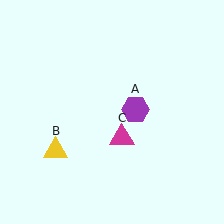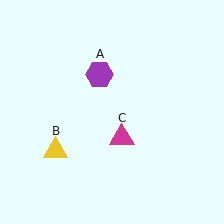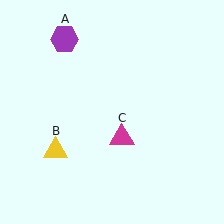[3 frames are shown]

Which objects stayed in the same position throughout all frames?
Yellow triangle (object B) and magenta triangle (object C) remained stationary.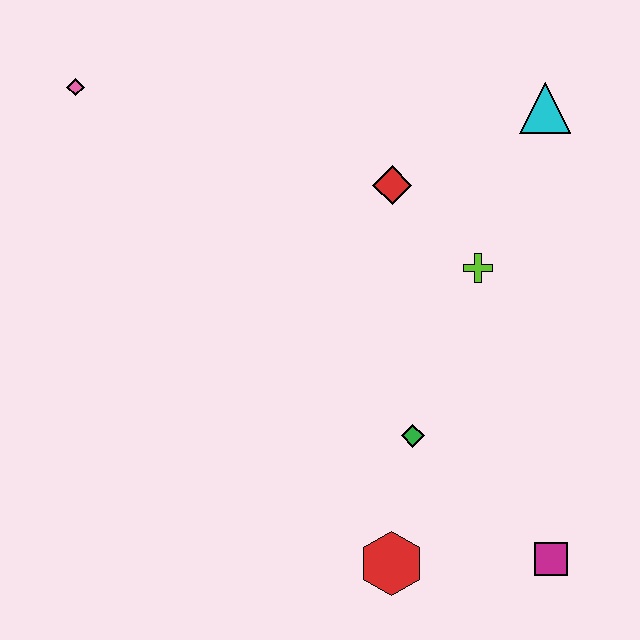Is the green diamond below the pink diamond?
Yes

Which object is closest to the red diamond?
The lime cross is closest to the red diamond.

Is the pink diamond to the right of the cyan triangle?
No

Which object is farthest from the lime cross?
The pink diamond is farthest from the lime cross.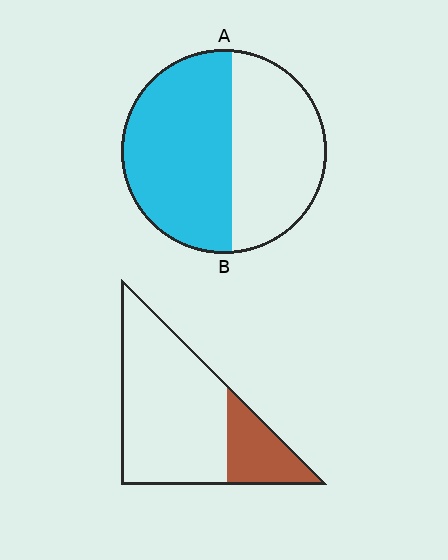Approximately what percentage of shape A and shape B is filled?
A is approximately 55% and B is approximately 25%.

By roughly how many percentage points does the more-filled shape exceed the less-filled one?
By roughly 30 percentage points (A over B).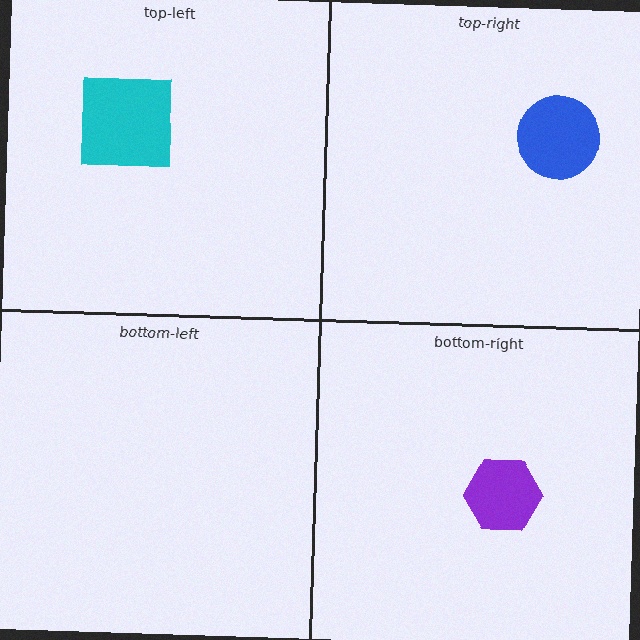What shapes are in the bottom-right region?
The purple hexagon.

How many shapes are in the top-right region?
1.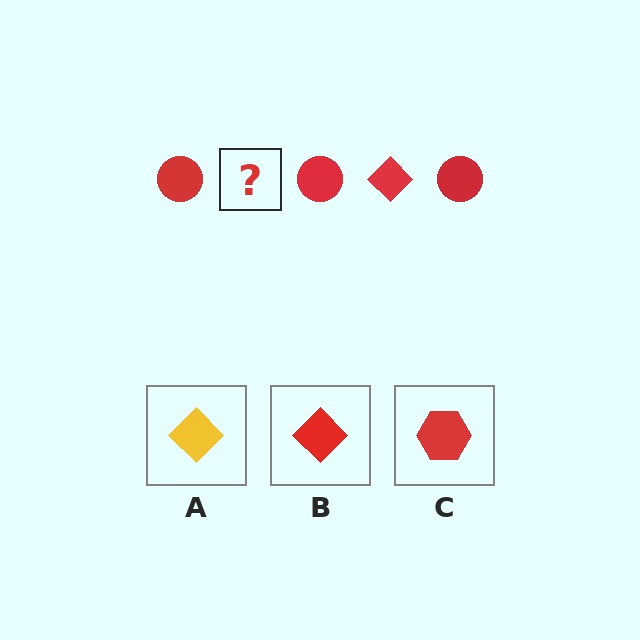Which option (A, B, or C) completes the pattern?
B.